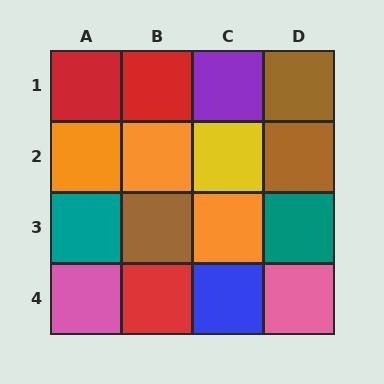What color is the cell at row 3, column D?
Teal.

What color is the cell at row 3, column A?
Teal.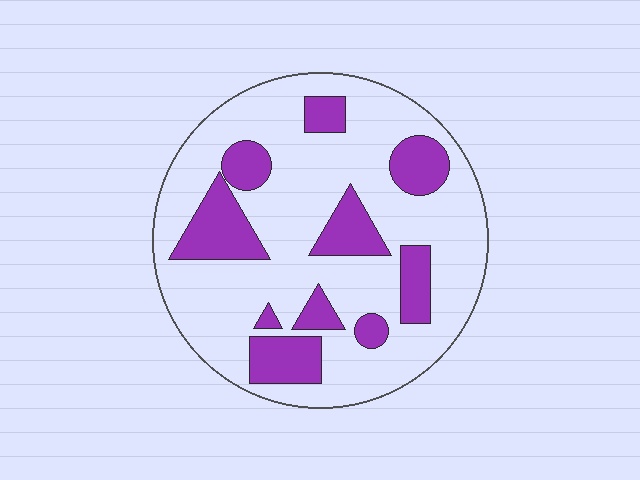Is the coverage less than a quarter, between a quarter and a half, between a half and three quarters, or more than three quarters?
Between a quarter and a half.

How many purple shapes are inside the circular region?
10.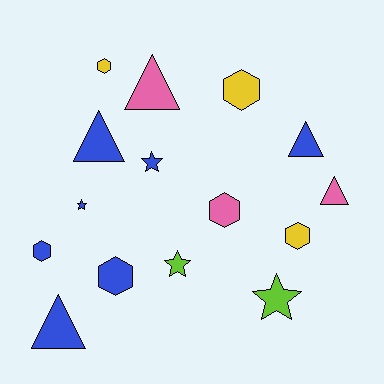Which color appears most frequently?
Blue, with 7 objects.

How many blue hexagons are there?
There are 2 blue hexagons.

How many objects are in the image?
There are 15 objects.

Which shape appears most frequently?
Hexagon, with 6 objects.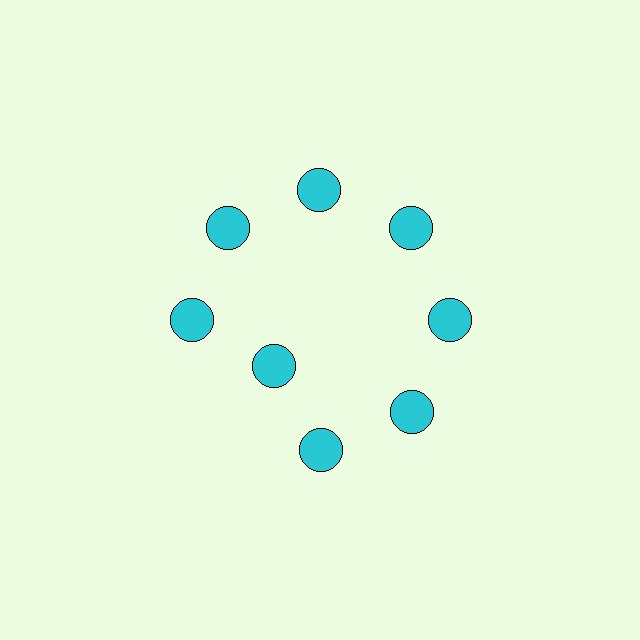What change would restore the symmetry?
The symmetry would be restored by moving it outward, back onto the ring so that all 8 circles sit at equal angles and equal distance from the center.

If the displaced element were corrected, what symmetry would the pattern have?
It would have 8-fold rotational symmetry — the pattern would map onto itself every 45 degrees.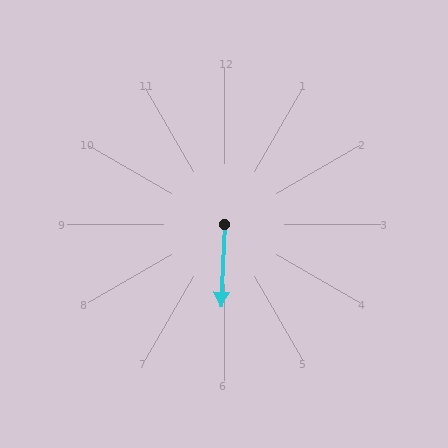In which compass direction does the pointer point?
South.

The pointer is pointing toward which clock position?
Roughly 6 o'clock.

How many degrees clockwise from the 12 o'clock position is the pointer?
Approximately 182 degrees.